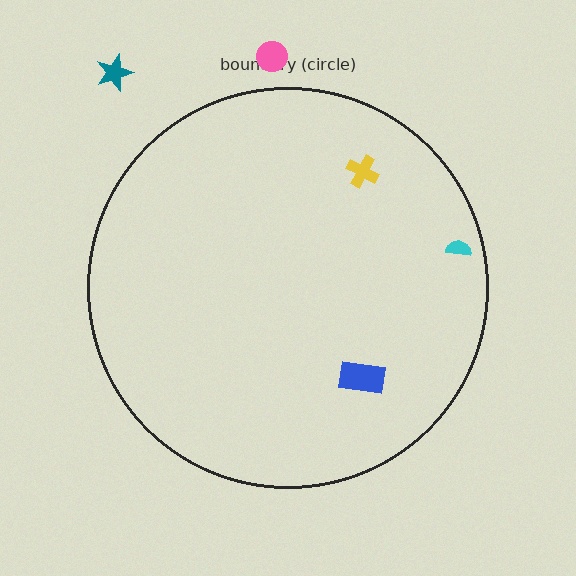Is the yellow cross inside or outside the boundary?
Inside.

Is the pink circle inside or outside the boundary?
Outside.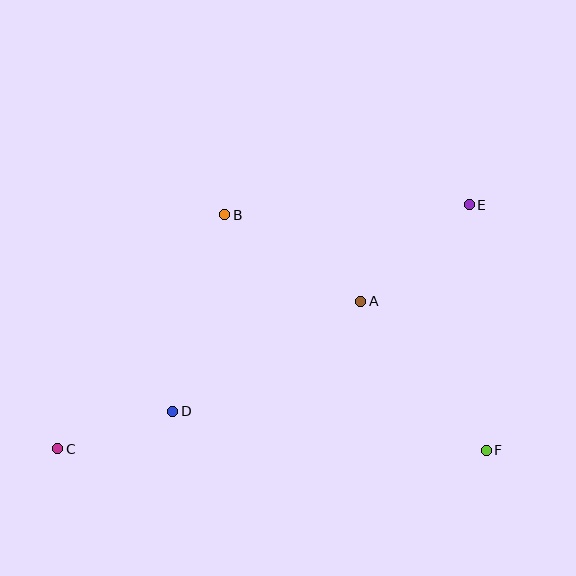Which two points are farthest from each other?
Points C and E are farthest from each other.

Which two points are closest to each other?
Points C and D are closest to each other.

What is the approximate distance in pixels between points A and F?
The distance between A and F is approximately 195 pixels.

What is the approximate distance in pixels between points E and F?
The distance between E and F is approximately 246 pixels.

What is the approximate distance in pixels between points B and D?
The distance between B and D is approximately 203 pixels.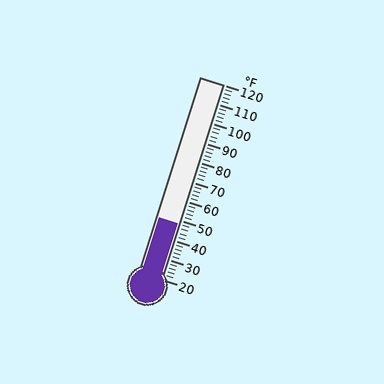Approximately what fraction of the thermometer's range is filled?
The thermometer is filled to approximately 30% of its range.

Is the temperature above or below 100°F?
The temperature is below 100°F.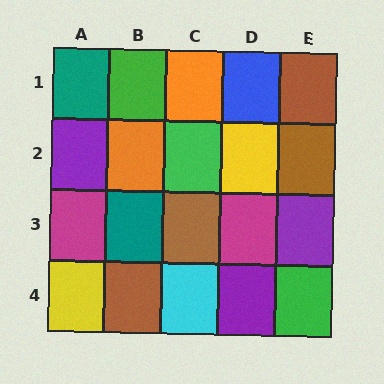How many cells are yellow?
2 cells are yellow.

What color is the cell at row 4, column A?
Yellow.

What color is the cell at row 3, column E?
Purple.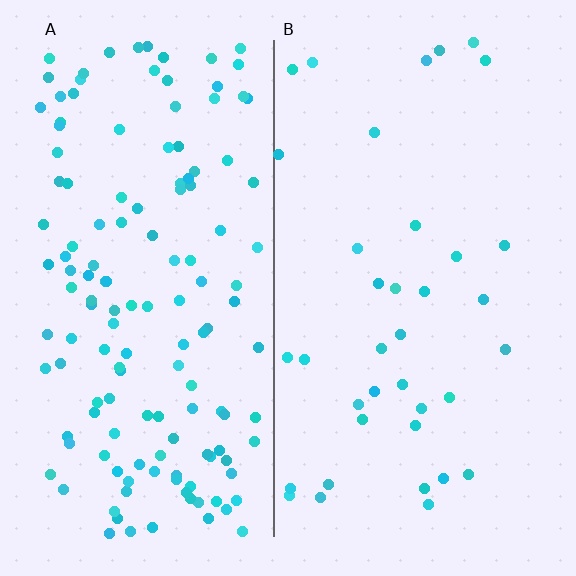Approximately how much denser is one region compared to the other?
Approximately 3.9× — region A over region B.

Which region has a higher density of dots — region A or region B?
A (the left).